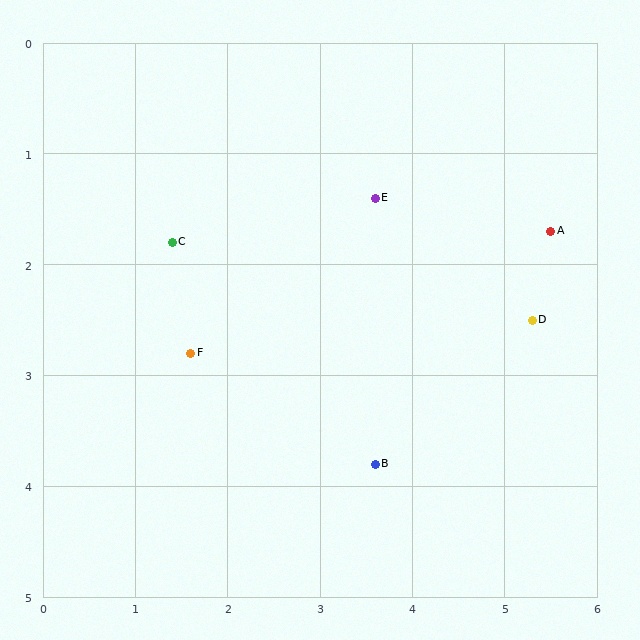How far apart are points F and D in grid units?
Points F and D are about 3.7 grid units apart.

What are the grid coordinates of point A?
Point A is at approximately (5.5, 1.7).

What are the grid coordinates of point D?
Point D is at approximately (5.3, 2.5).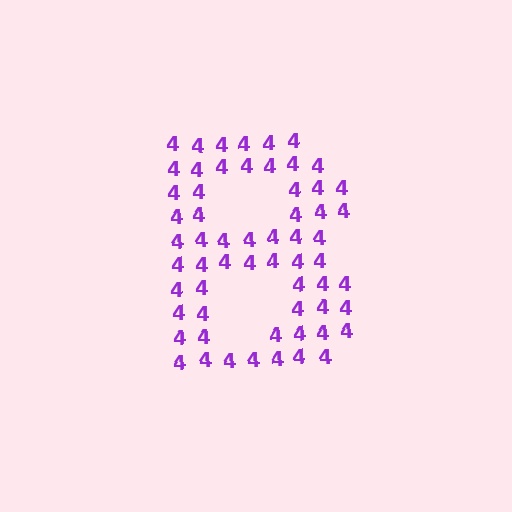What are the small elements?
The small elements are digit 4's.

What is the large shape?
The large shape is the letter B.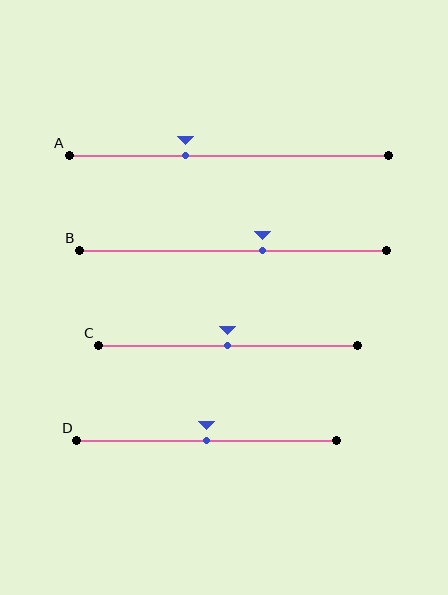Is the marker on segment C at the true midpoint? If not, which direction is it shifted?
Yes, the marker on segment C is at the true midpoint.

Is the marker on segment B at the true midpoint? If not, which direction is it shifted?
No, the marker on segment B is shifted to the right by about 10% of the segment length.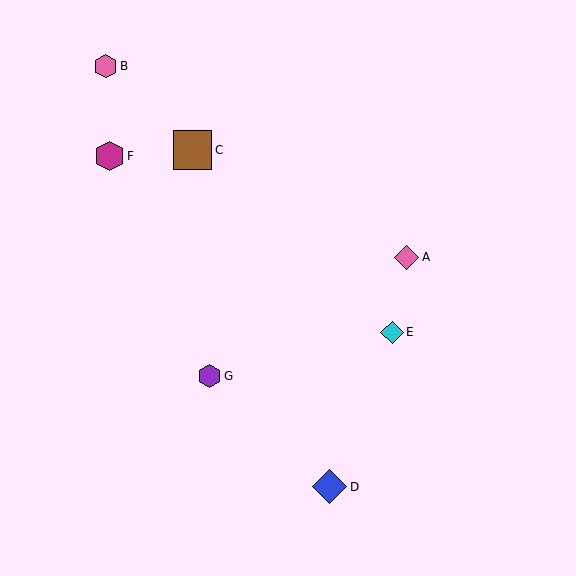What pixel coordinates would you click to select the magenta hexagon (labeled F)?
Click at (109, 156) to select the magenta hexagon F.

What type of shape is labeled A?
Shape A is a pink diamond.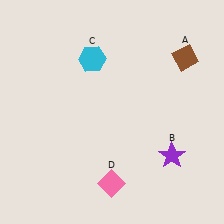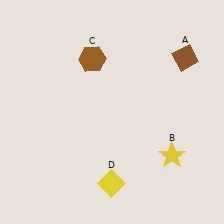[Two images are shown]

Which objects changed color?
B changed from purple to yellow. C changed from cyan to brown. D changed from pink to yellow.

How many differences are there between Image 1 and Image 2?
There are 3 differences between the two images.